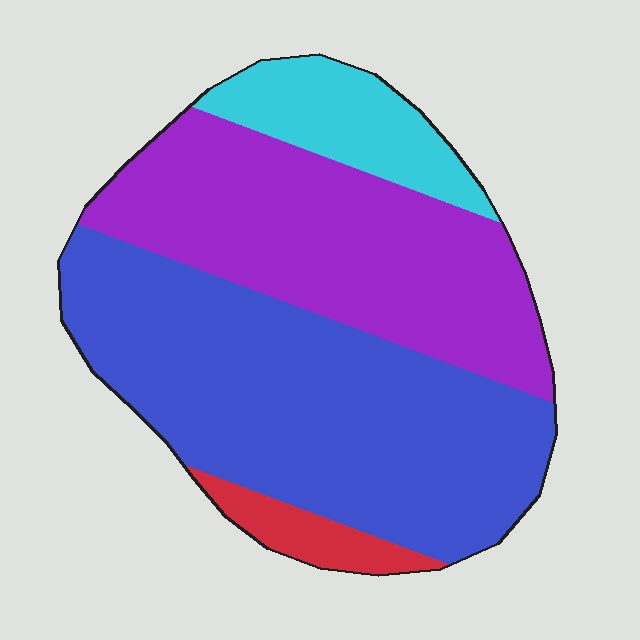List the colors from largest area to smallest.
From largest to smallest: blue, purple, cyan, red.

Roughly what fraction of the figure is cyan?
Cyan covers around 10% of the figure.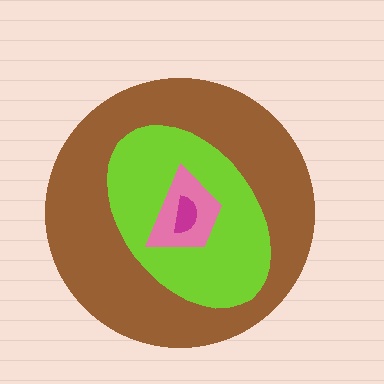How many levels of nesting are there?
4.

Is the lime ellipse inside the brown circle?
Yes.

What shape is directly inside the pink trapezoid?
The magenta semicircle.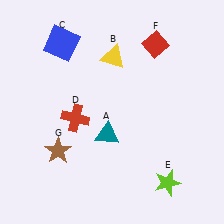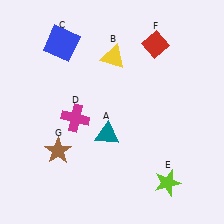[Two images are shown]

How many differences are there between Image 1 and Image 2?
There is 1 difference between the two images.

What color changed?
The cross (D) changed from red in Image 1 to magenta in Image 2.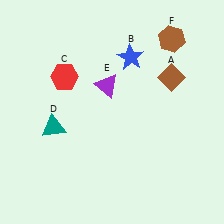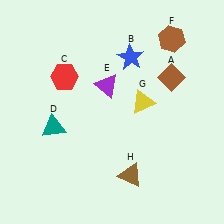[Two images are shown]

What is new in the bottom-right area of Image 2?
A brown triangle (H) was added in the bottom-right area of Image 2.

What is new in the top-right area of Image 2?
A yellow triangle (G) was added in the top-right area of Image 2.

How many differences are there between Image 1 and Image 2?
There are 2 differences between the two images.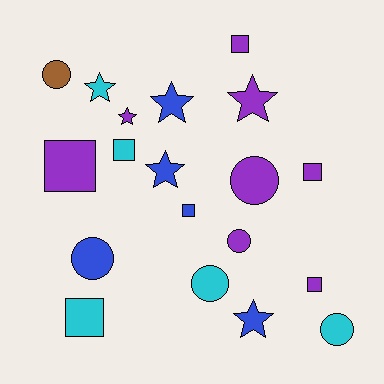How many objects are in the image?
There are 19 objects.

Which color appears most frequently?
Purple, with 8 objects.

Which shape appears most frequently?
Square, with 7 objects.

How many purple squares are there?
There are 4 purple squares.